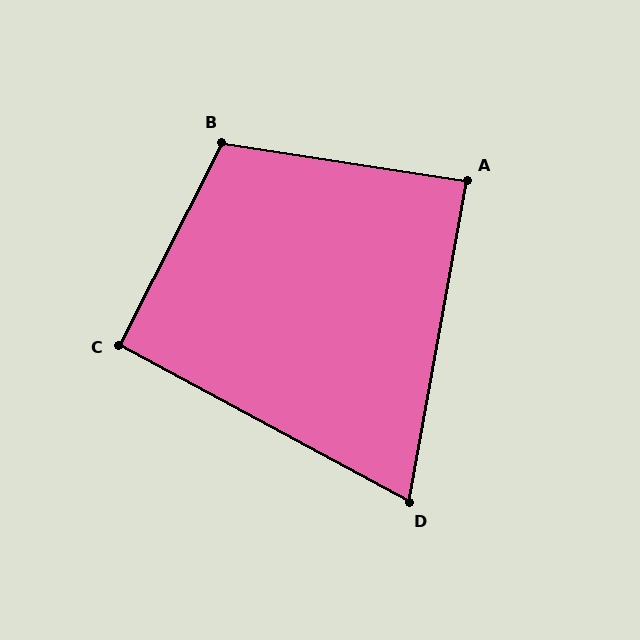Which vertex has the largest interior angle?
B, at approximately 108 degrees.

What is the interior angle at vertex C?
Approximately 91 degrees (approximately right).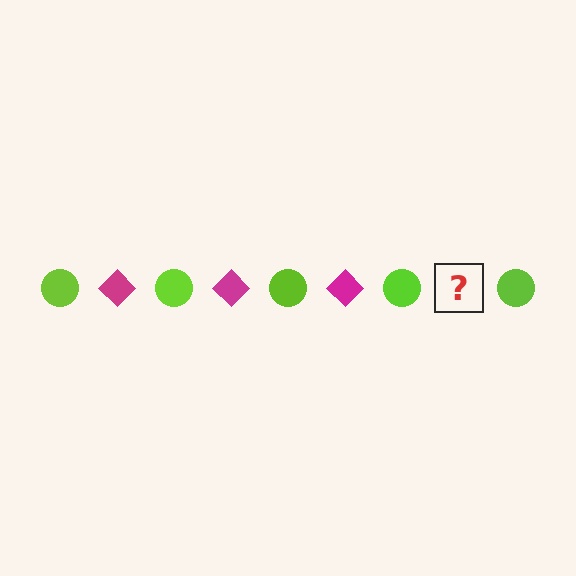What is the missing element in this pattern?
The missing element is a magenta diamond.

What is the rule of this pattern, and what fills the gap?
The rule is that the pattern alternates between lime circle and magenta diamond. The gap should be filled with a magenta diamond.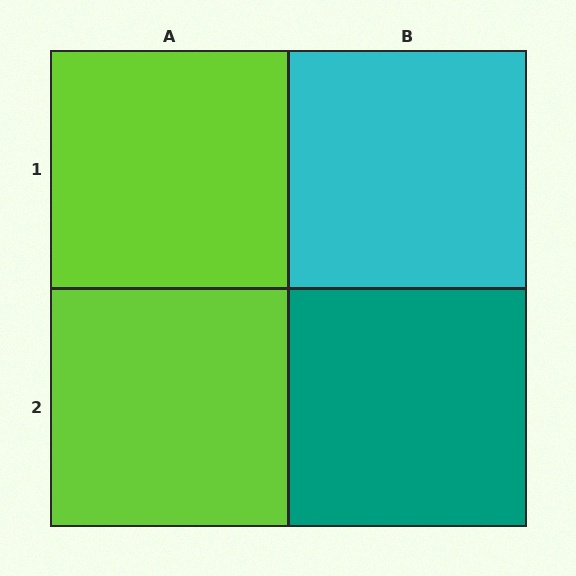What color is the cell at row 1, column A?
Lime.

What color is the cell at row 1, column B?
Cyan.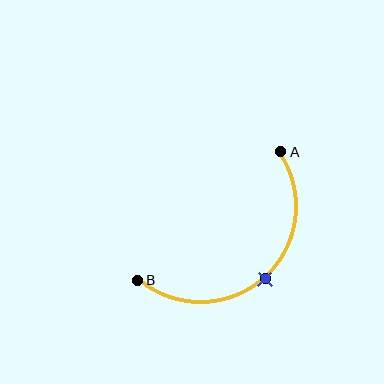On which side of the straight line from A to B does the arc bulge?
The arc bulges below and to the right of the straight line connecting A and B.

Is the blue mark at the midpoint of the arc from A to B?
Yes. The blue mark lies on the arc at equal arc-length from both A and B — it is the arc midpoint.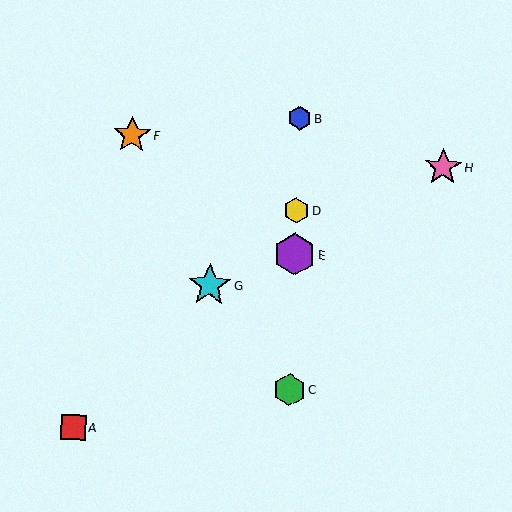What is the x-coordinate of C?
Object C is at x≈289.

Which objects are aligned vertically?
Objects B, C, D, E are aligned vertically.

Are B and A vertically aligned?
No, B is at x≈300 and A is at x≈73.